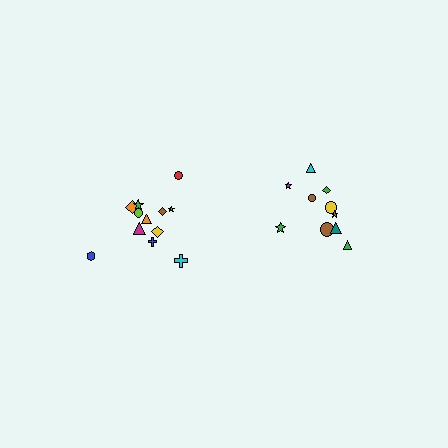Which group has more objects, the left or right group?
The left group.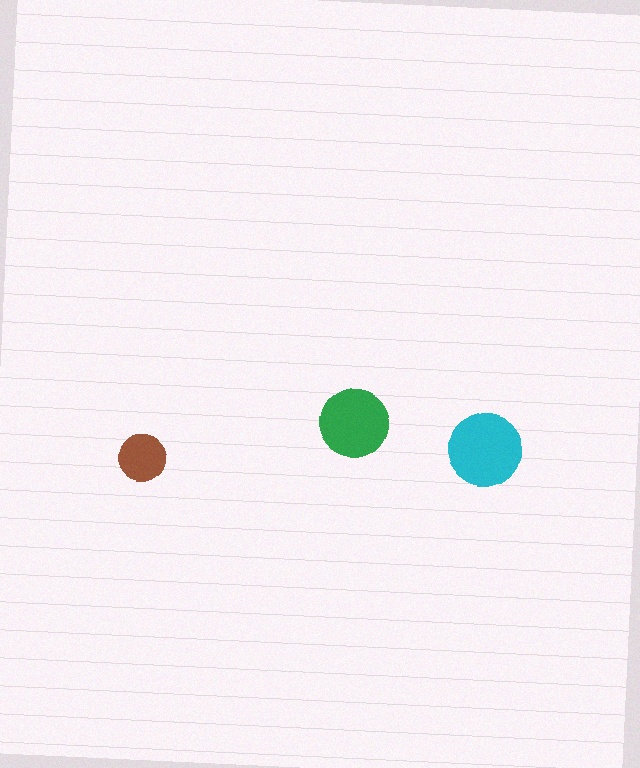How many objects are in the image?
There are 3 objects in the image.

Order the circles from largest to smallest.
the cyan one, the green one, the brown one.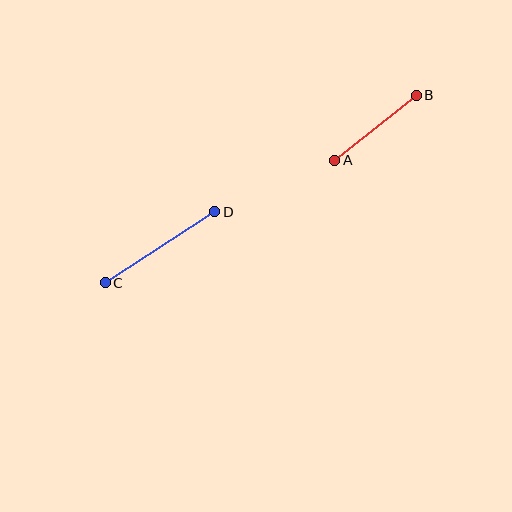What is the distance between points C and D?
The distance is approximately 130 pixels.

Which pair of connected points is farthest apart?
Points C and D are farthest apart.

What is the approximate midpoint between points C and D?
The midpoint is at approximately (160, 247) pixels.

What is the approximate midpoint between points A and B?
The midpoint is at approximately (376, 128) pixels.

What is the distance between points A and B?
The distance is approximately 104 pixels.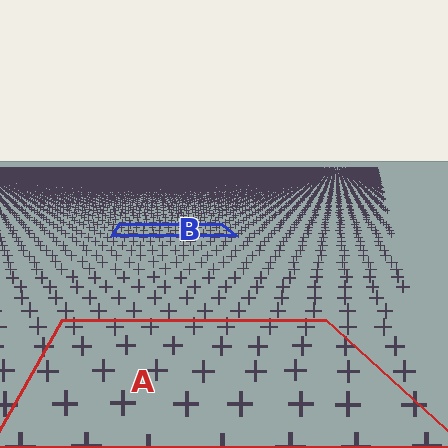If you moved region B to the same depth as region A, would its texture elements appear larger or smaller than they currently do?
They would appear larger. At a closer depth, the same texture elements are projected at a bigger on-screen size.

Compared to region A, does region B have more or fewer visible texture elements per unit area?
Region B has more texture elements per unit area — they are packed more densely because it is farther away.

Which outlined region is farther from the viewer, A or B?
Region B is farther from the viewer — the texture elements inside it appear smaller and more densely packed.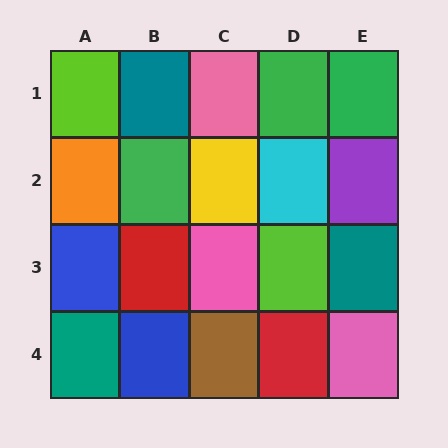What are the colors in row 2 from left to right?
Orange, green, yellow, cyan, purple.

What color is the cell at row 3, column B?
Red.